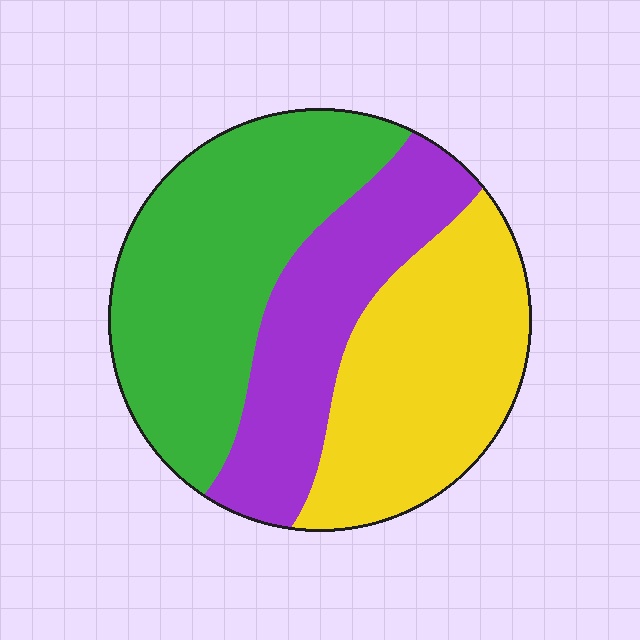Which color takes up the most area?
Green, at roughly 40%.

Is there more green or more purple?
Green.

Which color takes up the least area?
Purple, at roughly 25%.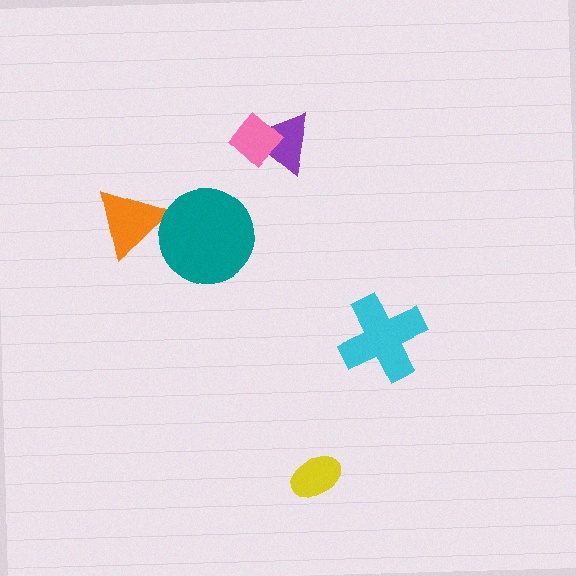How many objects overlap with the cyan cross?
0 objects overlap with the cyan cross.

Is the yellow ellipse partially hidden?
No, no other shape covers it.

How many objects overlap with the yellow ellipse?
0 objects overlap with the yellow ellipse.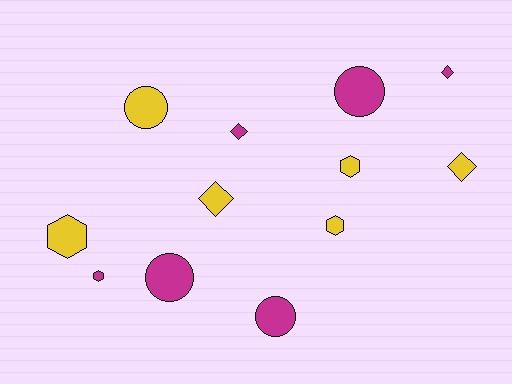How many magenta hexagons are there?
There is 1 magenta hexagon.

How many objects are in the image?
There are 12 objects.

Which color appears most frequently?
Yellow, with 6 objects.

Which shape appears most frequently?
Diamond, with 4 objects.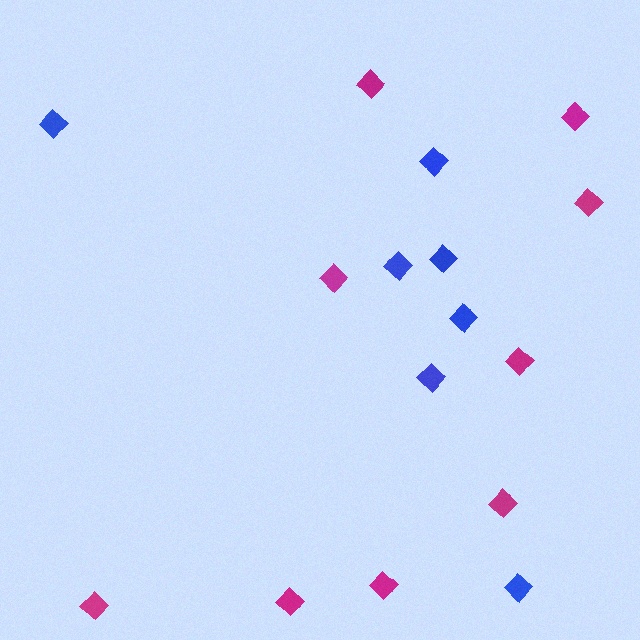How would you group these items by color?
There are 2 groups: one group of magenta diamonds (9) and one group of blue diamonds (7).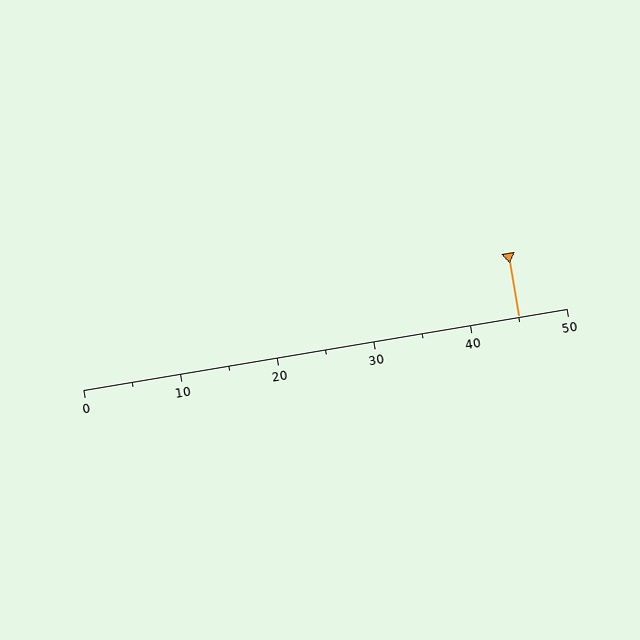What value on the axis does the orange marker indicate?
The marker indicates approximately 45.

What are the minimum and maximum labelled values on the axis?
The axis runs from 0 to 50.